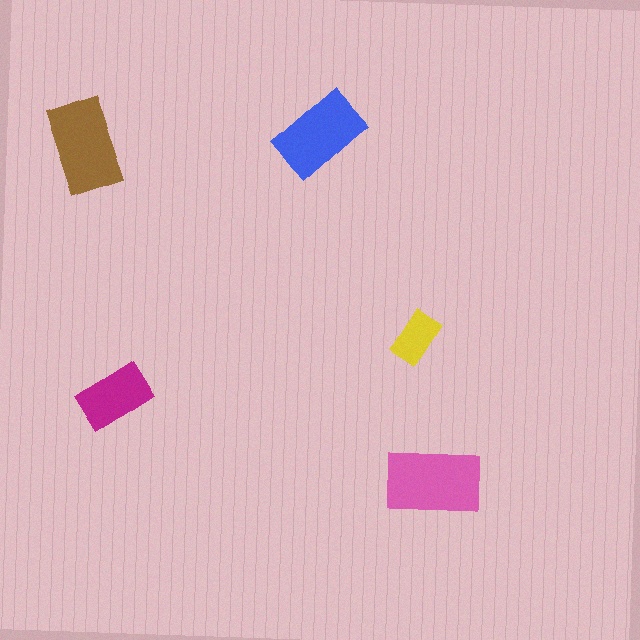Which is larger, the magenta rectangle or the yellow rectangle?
The magenta one.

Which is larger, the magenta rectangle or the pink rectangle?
The pink one.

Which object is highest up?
The blue rectangle is topmost.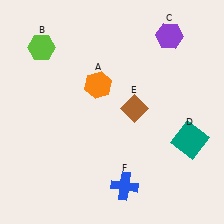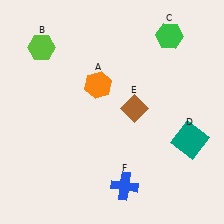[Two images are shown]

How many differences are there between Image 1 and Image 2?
There is 1 difference between the two images.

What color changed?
The hexagon (C) changed from purple in Image 1 to green in Image 2.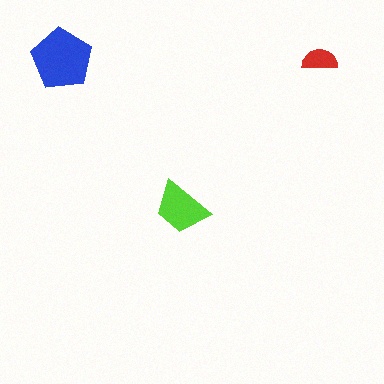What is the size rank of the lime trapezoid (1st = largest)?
2nd.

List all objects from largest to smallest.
The blue pentagon, the lime trapezoid, the red semicircle.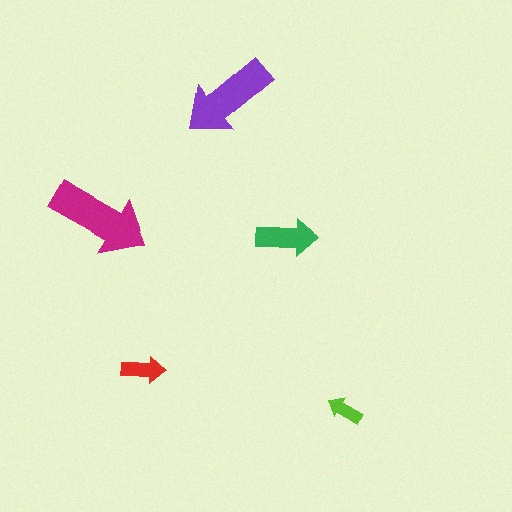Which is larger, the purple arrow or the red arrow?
The purple one.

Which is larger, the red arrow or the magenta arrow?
The magenta one.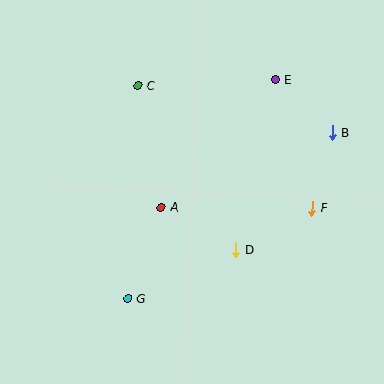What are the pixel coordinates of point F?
Point F is at (312, 208).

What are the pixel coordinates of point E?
Point E is at (275, 79).